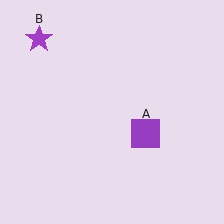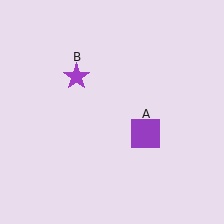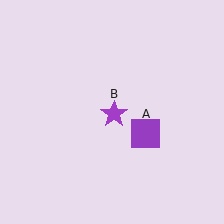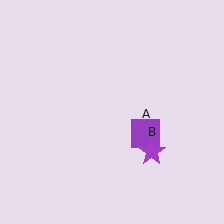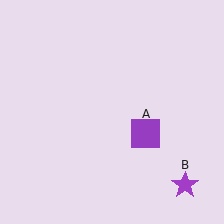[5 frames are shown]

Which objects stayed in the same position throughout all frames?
Purple square (object A) remained stationary.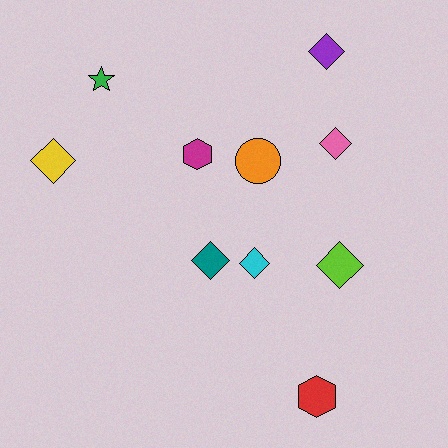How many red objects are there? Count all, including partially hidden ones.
There is 1 red object.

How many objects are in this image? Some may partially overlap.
There are 10 objects.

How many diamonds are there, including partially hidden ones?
There are 6 diamonds.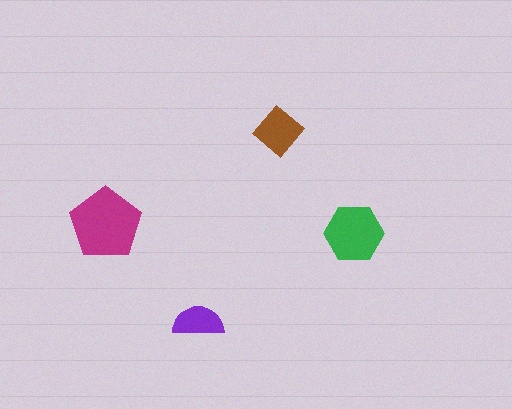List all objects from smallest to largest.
The purple semicircle, the brown diamond, the green hexagon, the magenta pentagon.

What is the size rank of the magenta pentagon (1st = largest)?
1st.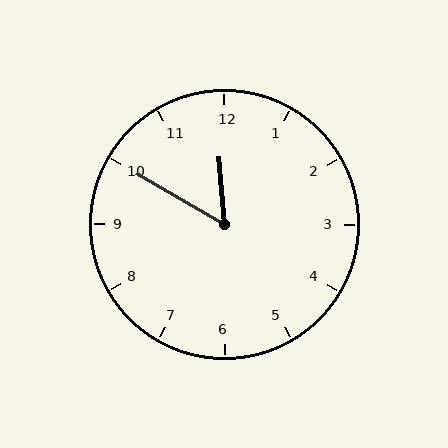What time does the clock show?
11:50.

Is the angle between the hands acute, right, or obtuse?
It is acute.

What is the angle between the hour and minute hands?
Approximately 55 degrees.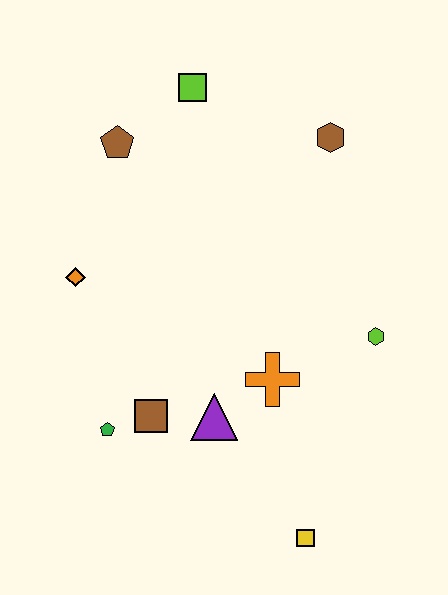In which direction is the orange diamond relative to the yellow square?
The orange diamond is above the yellow square.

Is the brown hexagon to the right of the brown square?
Yes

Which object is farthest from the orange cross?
The lime square is farthest from the orange cross.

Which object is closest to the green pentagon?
The brown square is closest to the green pentagon.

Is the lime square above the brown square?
Yes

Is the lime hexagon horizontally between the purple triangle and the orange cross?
No